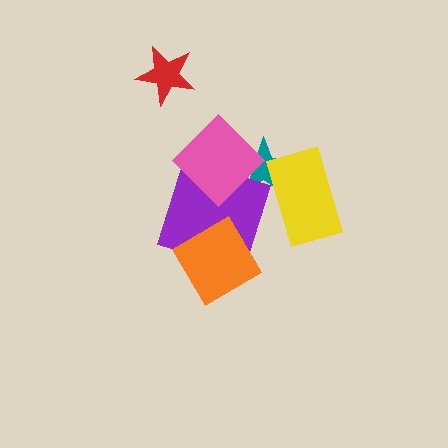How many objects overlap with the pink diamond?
2 objects overlap with the pink diamond.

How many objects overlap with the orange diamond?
1 object overlaps with the orange diamond.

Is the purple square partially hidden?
Yes, it is partially covered by another shape.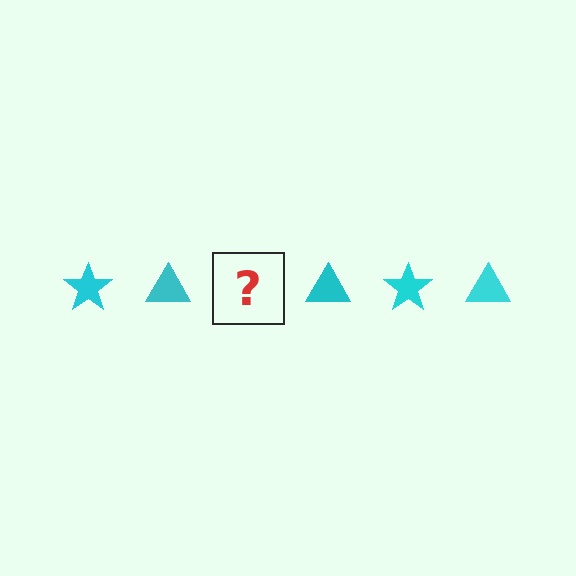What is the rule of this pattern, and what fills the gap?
The rule is that the pattern cycles through star, triangle shapes in cyan. The gap should be filled with a cyan star.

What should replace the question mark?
The question mark should be replaced with a cyan star.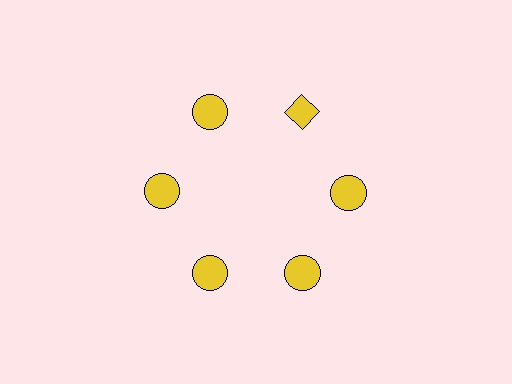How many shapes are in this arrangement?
There are 6 shapes arranged in a ring pattern.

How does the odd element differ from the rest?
It has a different shape: diamond instead of circle.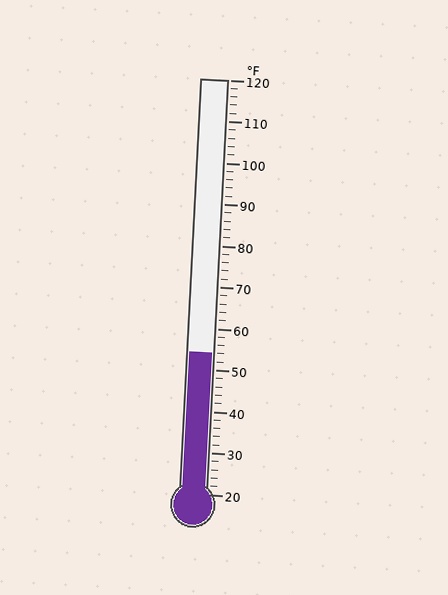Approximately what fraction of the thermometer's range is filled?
The thermometer is filled to approximately 35% of its range.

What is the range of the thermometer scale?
The thermometer scale ranges from 20°F to 120°F.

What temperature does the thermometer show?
The thermometer shows approximately 54°F.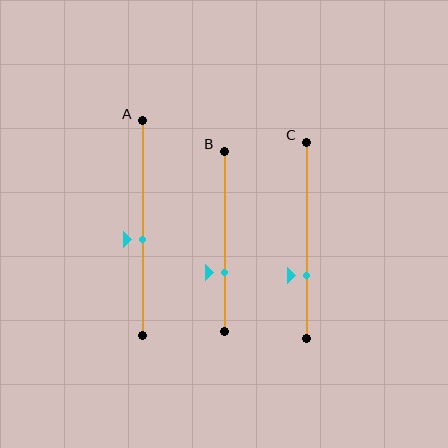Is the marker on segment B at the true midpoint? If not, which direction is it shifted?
No, the marker on segment B is shifted downward by about 17% of the segment length.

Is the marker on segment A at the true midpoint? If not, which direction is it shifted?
No, the marker on segment A is shifted downward by about 5% of the segment length.